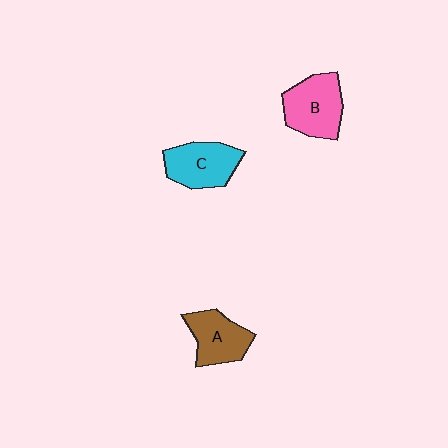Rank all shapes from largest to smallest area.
From largest to smallest: B (pink), C (cyan), A (brown).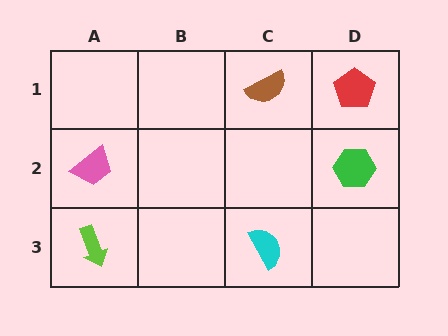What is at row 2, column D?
A green hexagon.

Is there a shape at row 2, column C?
No, that cell is empty.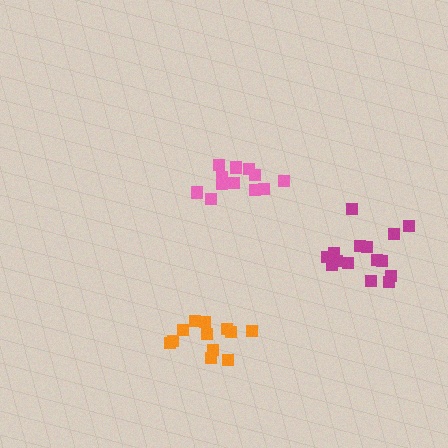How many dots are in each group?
Group 1: 12 dots, Group 2: 12 dots, Group 3: 15 dots (39 total).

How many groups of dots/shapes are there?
There are 3 groups.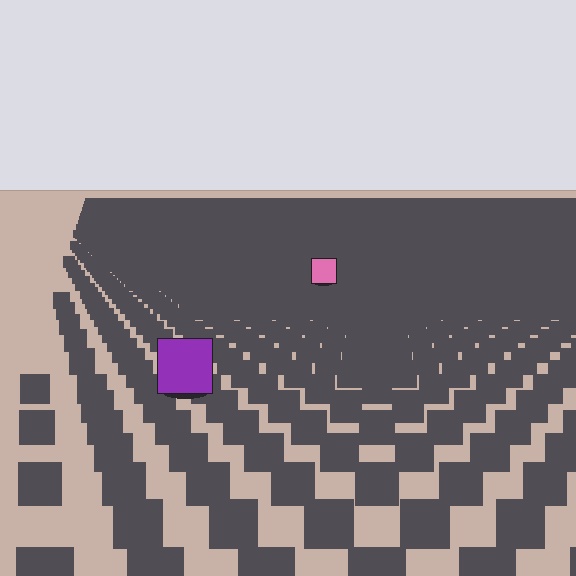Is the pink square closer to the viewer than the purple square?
No. The purple square is closer — you can tell from the texture gradient: the ground texture is coarser near it.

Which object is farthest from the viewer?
The pink square is farthest from the viewer. It appears smaller and the ground texture around it is denser.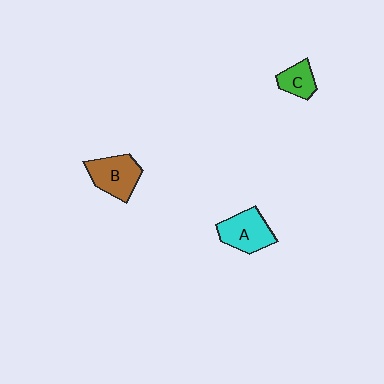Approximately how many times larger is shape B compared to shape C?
Approximately 1.7 times.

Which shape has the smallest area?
Shape C (green).